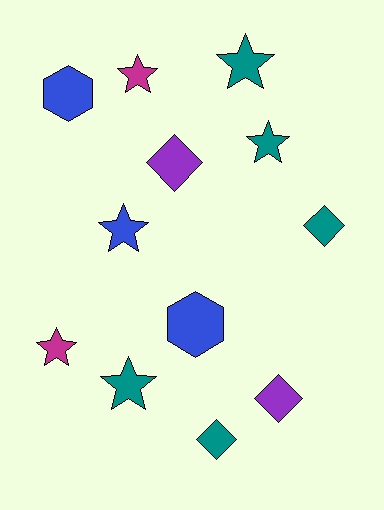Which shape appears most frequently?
Star, with 6 objects.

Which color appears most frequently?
Teal, with 5 objects.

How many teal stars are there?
There are 3 teal stars.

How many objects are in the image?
There are 12 objects.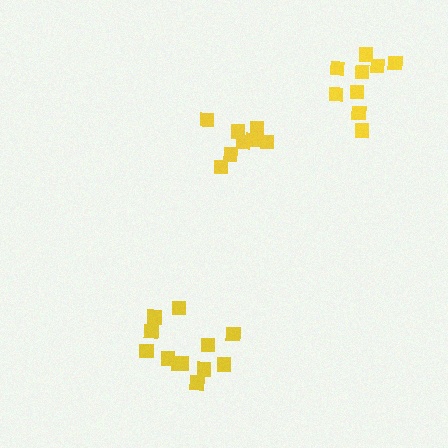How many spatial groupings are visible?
There are 3 spatial groupings.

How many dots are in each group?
Group 1: 12 dots, Group 2: 8 dots, Group 3: 9 dots (29 total).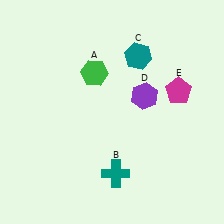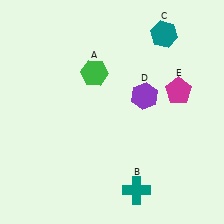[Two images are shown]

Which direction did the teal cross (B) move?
The teal cross (B) moved right.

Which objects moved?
The objects that moved are: the teal cross (B), the teal hexagon (C).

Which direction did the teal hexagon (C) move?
The teal hexagon (C) moved right.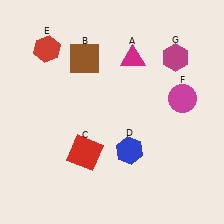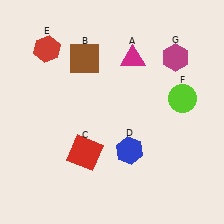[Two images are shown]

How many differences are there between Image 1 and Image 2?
There is 1 difference between the two images.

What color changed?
The circle (F) changed from magenta in Image 1 to lime in Image 2.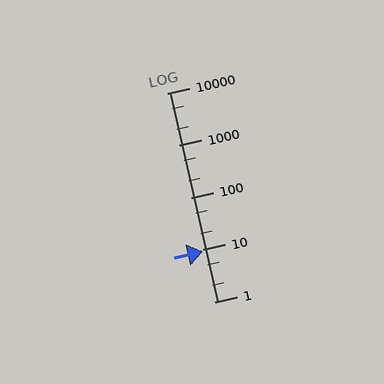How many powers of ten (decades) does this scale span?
The scale spans 4 decades, from 1 to 10000.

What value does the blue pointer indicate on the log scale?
The pointer indicates approximately 9.1.